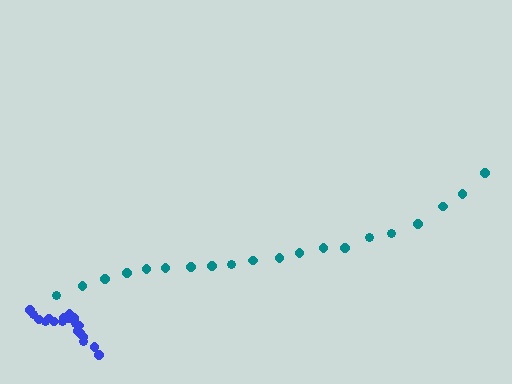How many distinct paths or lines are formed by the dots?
There are 2 distinct paths.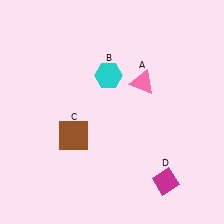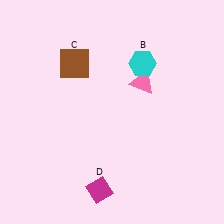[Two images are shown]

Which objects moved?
The objects that moved are: the cyan hexagon (B), the brown square (C), the magenta diamond (D).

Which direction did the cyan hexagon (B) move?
The cyan hexagon (B) moved right.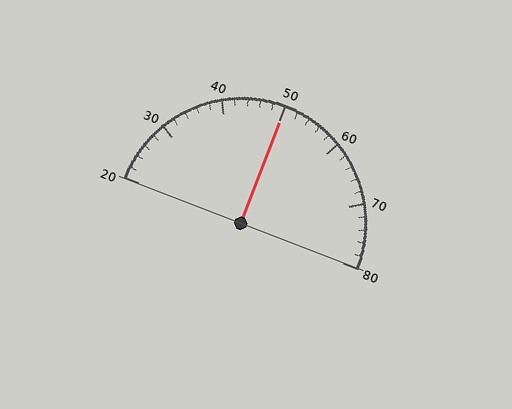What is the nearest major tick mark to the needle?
The nearest major tick mark is 50.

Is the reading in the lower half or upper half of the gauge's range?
The reading is in the upper half of the range (20 to 80).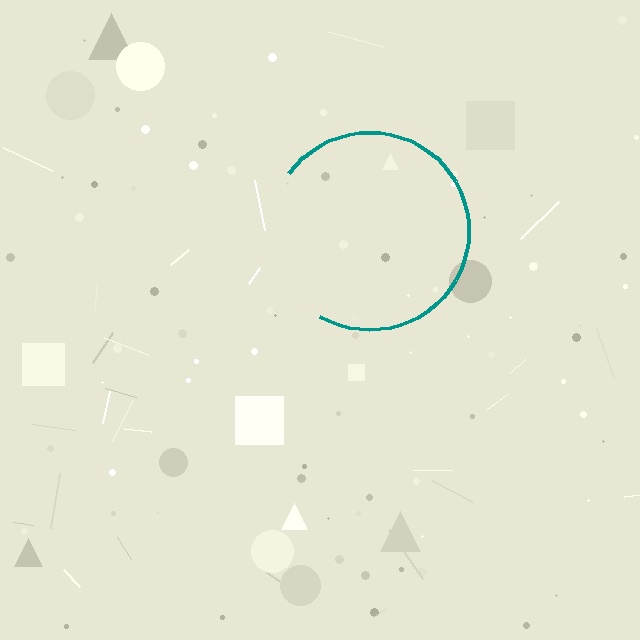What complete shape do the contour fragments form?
The contour fragments form a circle.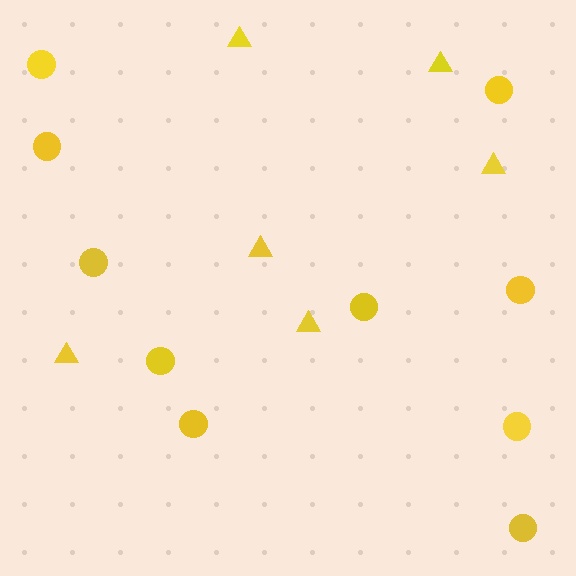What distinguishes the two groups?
There are 2 groups: one group of triangles (6) and one group of circles (10).